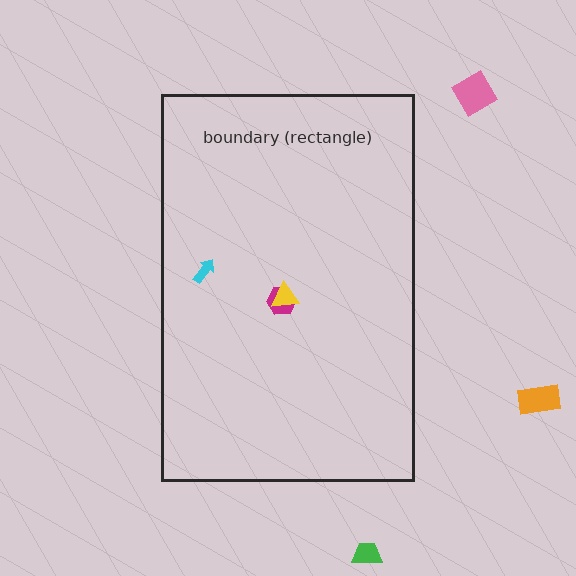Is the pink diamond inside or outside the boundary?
Outside.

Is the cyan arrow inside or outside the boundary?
Inside.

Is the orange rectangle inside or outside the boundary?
Outside.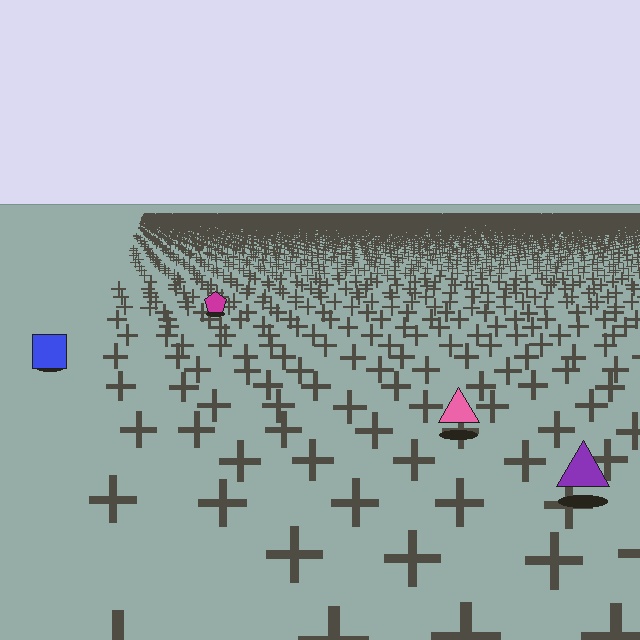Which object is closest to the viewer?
The purple triangle is closest. The texture marks near it are larger and more spread out.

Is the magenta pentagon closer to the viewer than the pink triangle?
No. The pink triangle is closer — you can tell from the texture gradient: the ground texture is coarser near it.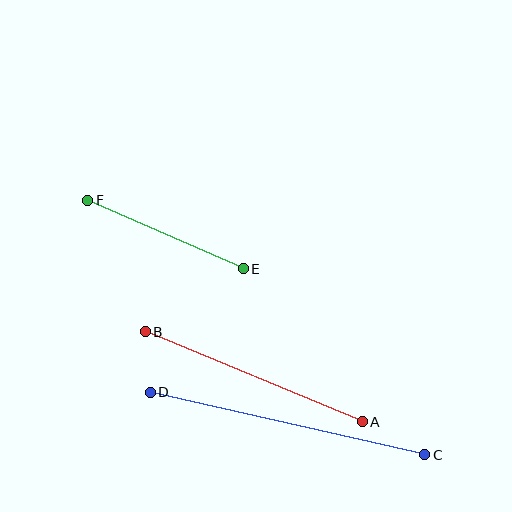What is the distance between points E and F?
The distance is approximately 170 pixels.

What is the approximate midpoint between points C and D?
The midpoint is at approximately (287, 423) pixels.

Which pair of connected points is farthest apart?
Points C and D are farthest apart.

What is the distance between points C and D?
The distance is approximately 282 pixels.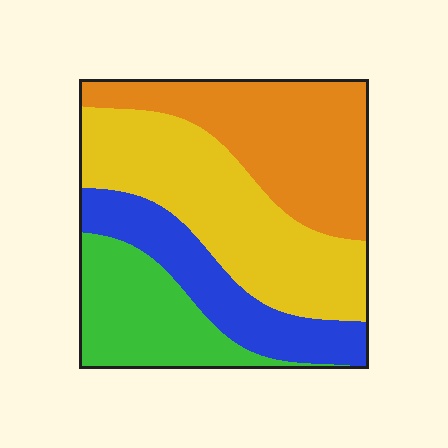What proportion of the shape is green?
Green covers 19% of the shape.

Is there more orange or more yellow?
Yellow.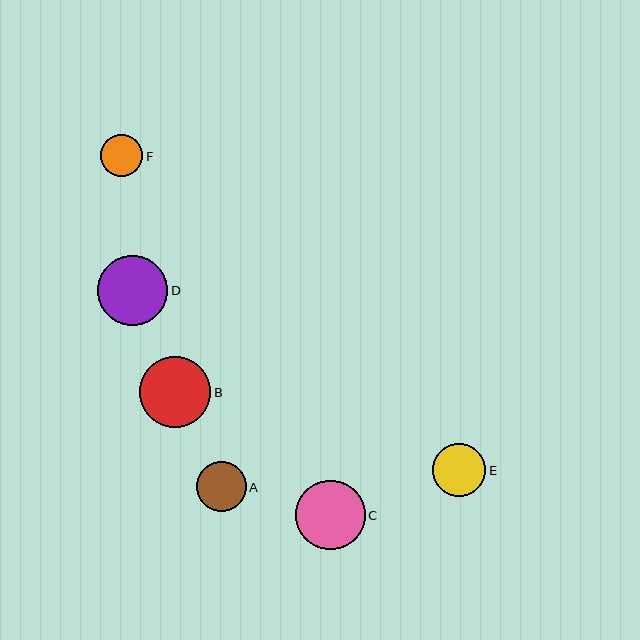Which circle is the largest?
Circle B is the largest with a size of approximately 71 pixels.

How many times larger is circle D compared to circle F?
Circle D is approximately 1.6 times the size of circle F.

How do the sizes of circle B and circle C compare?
Circle B and circle C are approximately the same size.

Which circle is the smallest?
Circle F is the smallest with a size of approximately 43 pixels.